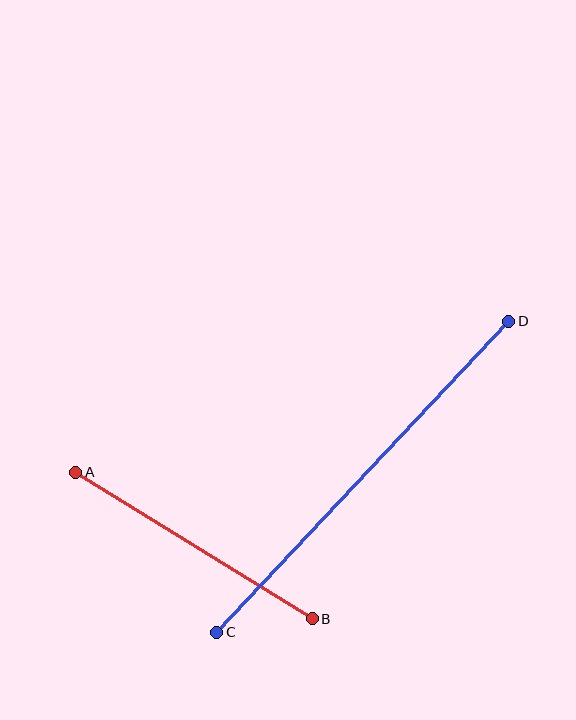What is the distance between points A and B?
The distance is approximately 278 pixels.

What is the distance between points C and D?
The distance is approximately 426 pixels.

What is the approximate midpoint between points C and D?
The midpoint is at approximately (363, 477) pixels.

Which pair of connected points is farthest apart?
Points C and D are farthest apart.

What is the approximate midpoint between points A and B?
The midpoint is at approximately (194, 545) pixels.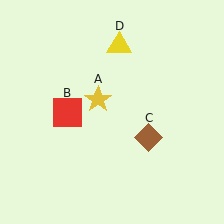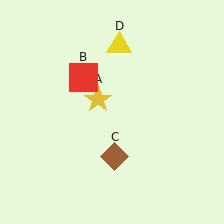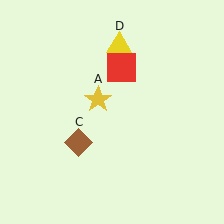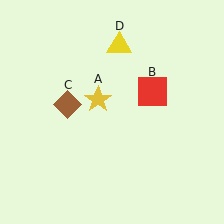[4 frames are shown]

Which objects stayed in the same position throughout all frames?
Yellow star (object A) and yellow triangle (object D) remained stationary.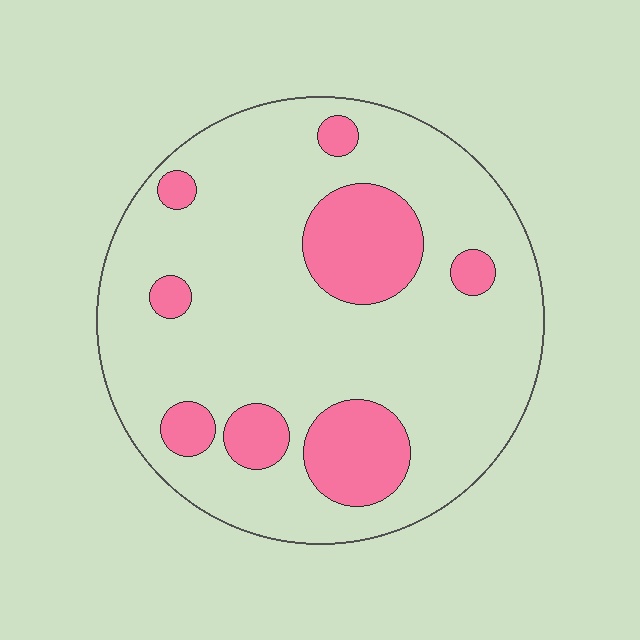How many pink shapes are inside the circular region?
8.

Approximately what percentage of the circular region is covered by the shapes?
Approximately 20%.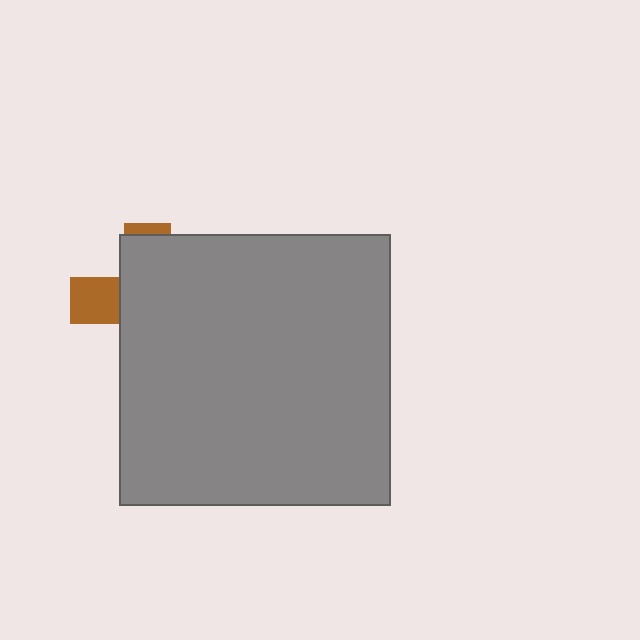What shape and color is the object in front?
The object in front is a gray square.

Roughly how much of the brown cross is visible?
A small part of it is visible (roughly 22%).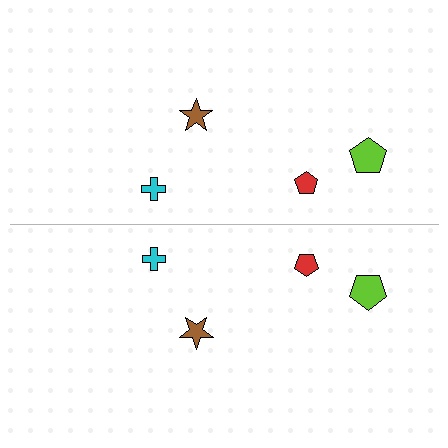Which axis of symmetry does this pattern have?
The pattern has a horizontal axis of symmetry running through the center of the image.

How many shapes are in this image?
There are 8 shapes in this image.